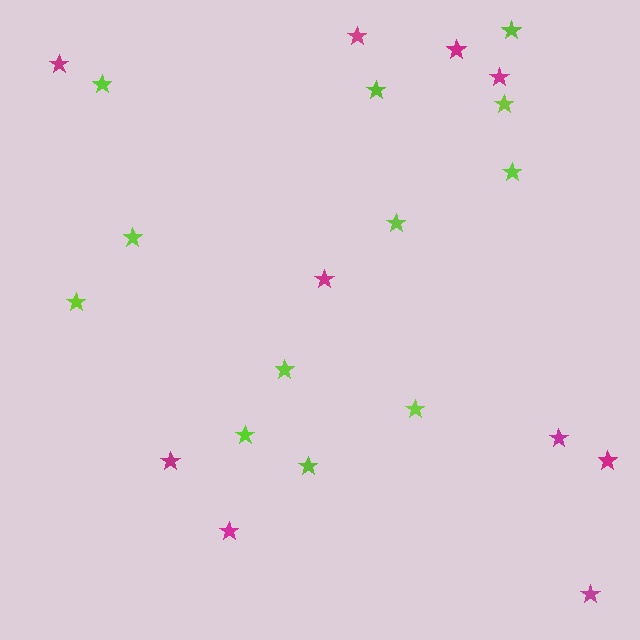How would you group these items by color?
There are 2 groups: one group of magenta stars (10) and one group of lime stars (12).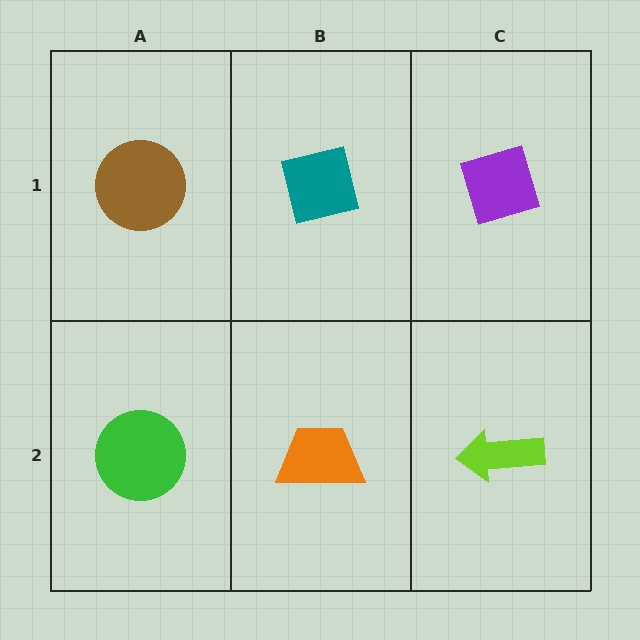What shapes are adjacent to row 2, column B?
A teal square (row 1, column B), a green circle (row 2, column A), a lime arrow (row 2, column C).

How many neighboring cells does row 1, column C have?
2.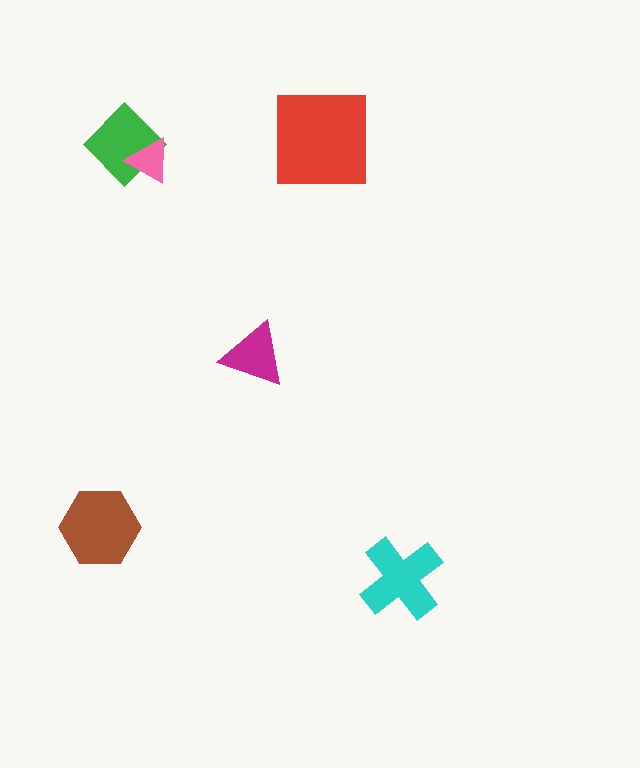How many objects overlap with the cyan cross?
0 objects overlap with the cyan cross.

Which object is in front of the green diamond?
The pink triangle is in front of the green diamond.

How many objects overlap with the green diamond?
1 object overlaps with the green diamond.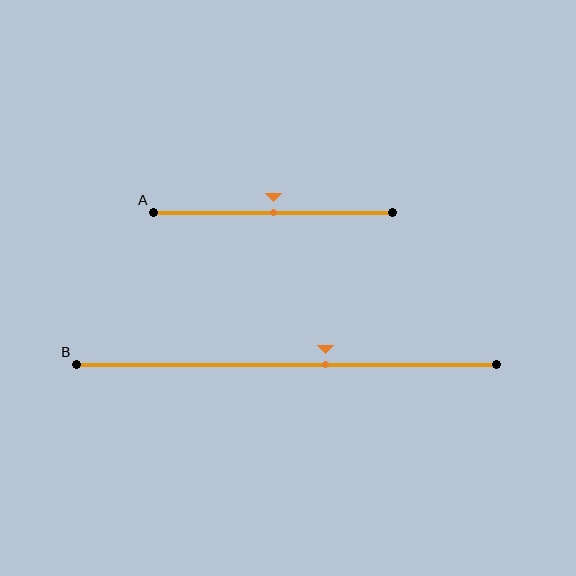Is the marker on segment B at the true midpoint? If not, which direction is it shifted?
No, the marker on segment B is shifted to the right by about 9% of the segment length.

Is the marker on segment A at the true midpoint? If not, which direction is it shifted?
Yes, the marker on segment A is at the true midpoint.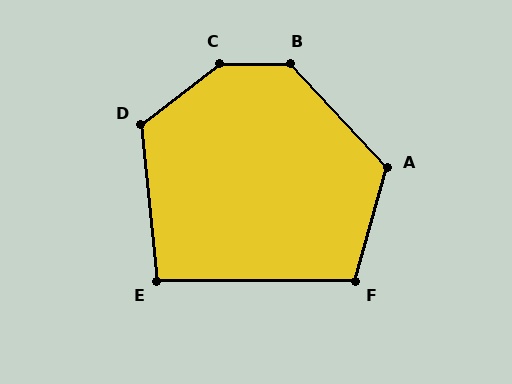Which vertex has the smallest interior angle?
E, at approximately 96 degrees.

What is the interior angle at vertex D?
Approximately 122 degrees (obtuse).